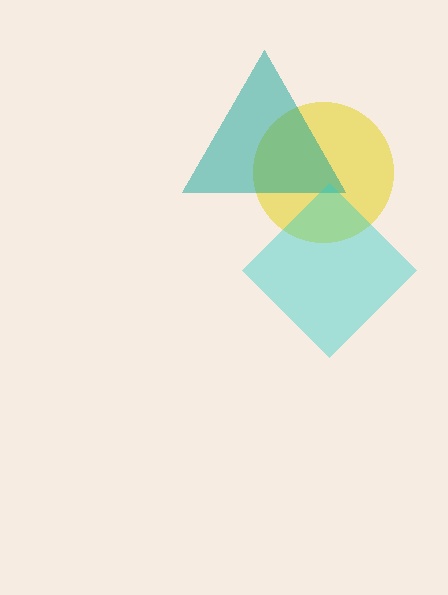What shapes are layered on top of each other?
The layered shapes are: a yellow circle, a teal triangle, a cyan diamond.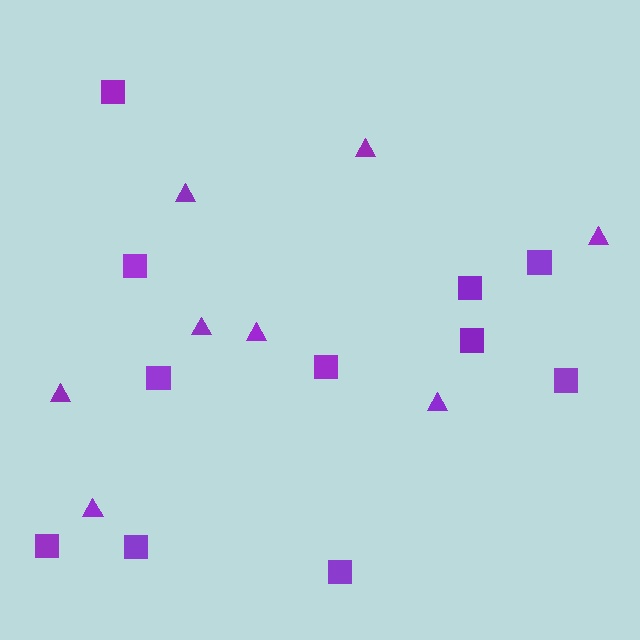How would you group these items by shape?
There are 2 groups: one group of triangles (8) and one group of squares (11).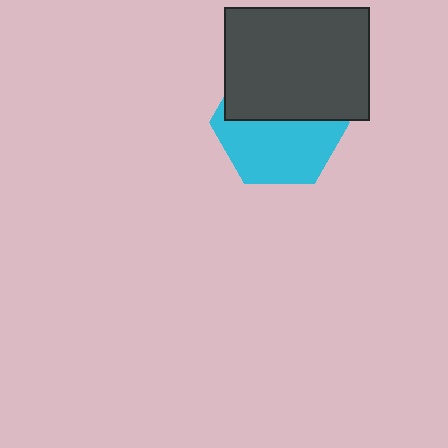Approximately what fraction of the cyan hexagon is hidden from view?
Roughly 48% of the cyan hexagon is hidden behind the dark gray rectangle.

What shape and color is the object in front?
The object in front is a dark gray rectangle.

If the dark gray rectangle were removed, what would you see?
You would see the complete cyan hexagon.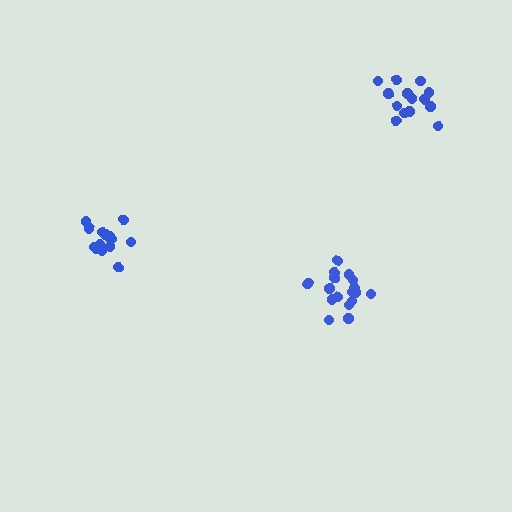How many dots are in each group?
Group 1: 18 dots, Group 2: 15 dots, Group 3: 15 dots (48 total).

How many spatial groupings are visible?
There are 3 spatial groupings.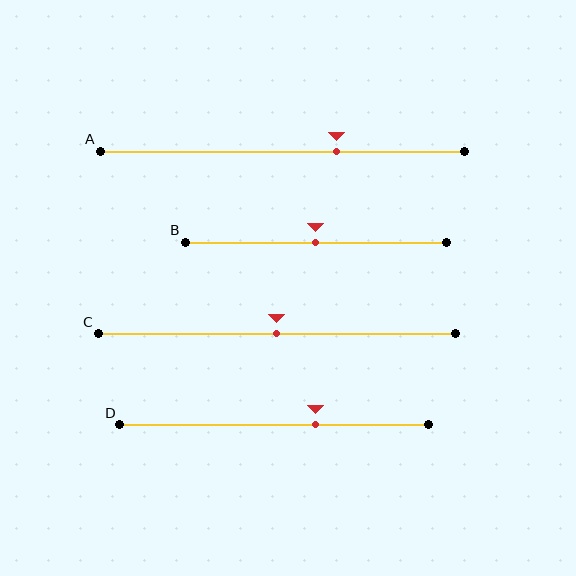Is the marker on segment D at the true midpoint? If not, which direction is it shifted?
No, the marker on segment D is shifted to the right by about 13% of the segment length.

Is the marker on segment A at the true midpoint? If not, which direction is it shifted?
No, the marker on segment A is shifted to the right by about 15% of the segment length.